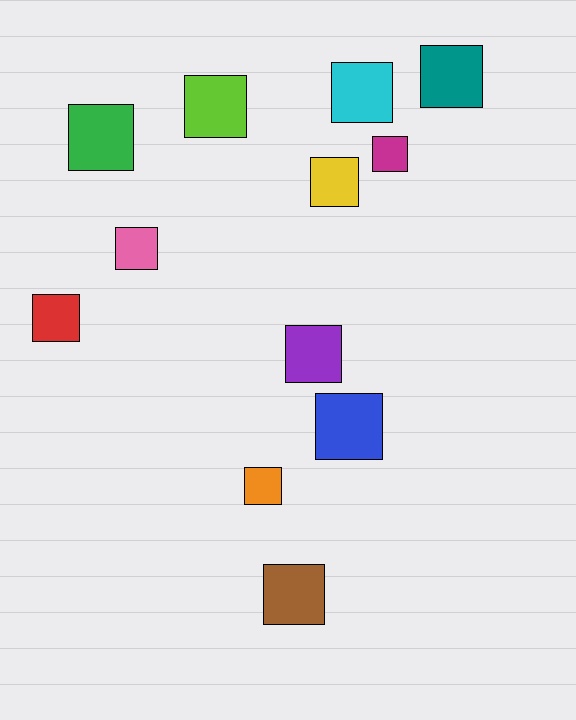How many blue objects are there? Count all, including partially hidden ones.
There is 1 blue object.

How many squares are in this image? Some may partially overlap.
There are 12 squares.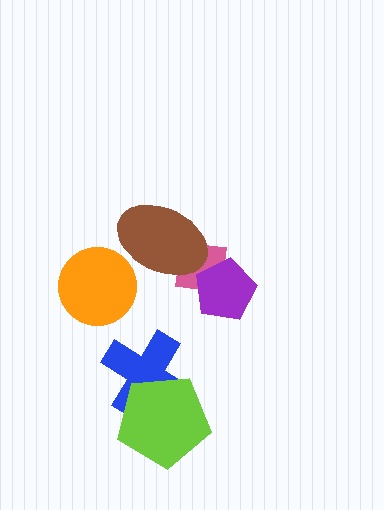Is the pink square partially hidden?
Yes, it is partially covered by another shape.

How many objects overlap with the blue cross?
1 object overlaps with the blue cross.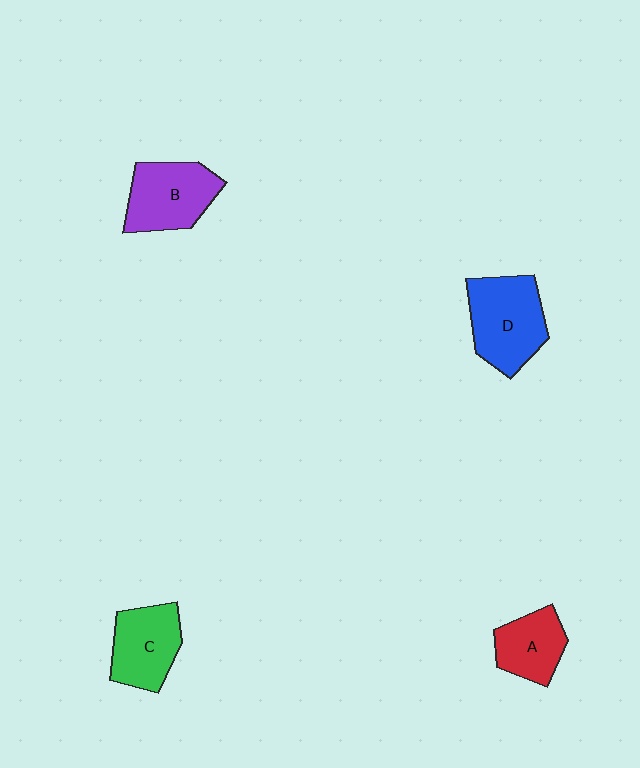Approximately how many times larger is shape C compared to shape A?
Approximately 1.2 times.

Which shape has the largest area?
Shape D (blue).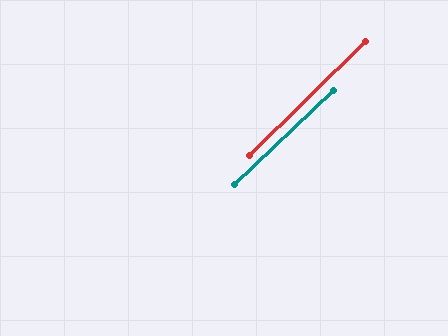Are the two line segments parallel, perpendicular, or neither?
Parallel — their directions differ by only 1.0°.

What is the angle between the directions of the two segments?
Approximately 1 degree.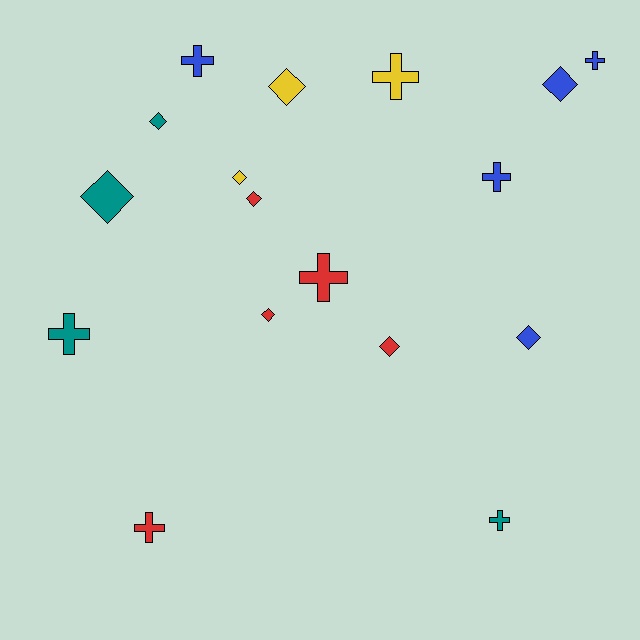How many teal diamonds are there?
There are 2 teal diamonds.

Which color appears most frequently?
Red, with 5 objects.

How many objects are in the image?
There are 17 objects.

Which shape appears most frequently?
Diamond, with 9 objects.